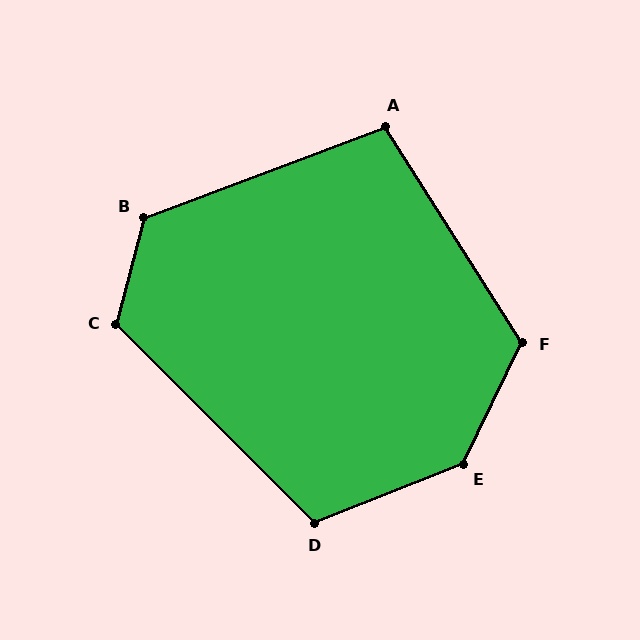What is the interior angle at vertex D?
Approximately 113 degrees (obtuse).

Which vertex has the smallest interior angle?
A, at approximately 102 degrees.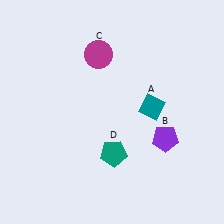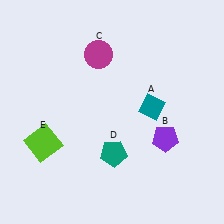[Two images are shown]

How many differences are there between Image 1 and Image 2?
There is 1 difference between the two images.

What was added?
A lime square (E) was added in Image 2.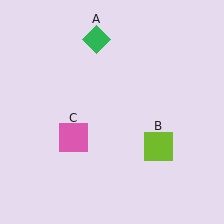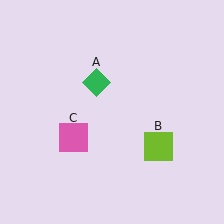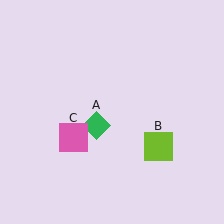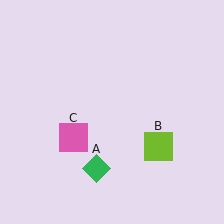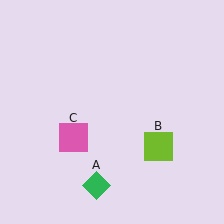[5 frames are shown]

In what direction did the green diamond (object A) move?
The green diamond (object A) moved down.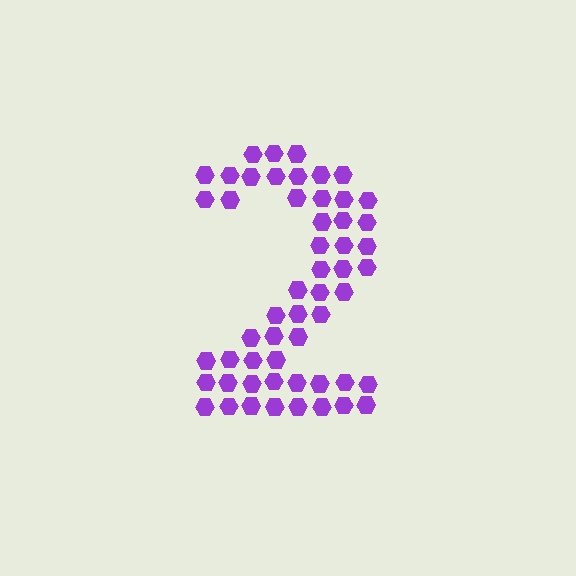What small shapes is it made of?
It is made of small hexagons.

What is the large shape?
The large shape is the digit 2.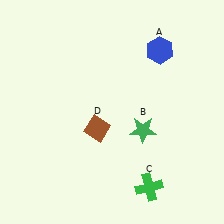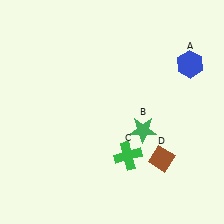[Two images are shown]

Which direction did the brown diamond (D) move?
The brown diamond (D) moved right.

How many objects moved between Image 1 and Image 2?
3 objects moved between the two images.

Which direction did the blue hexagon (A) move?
The blue hexagon (A) moved right.